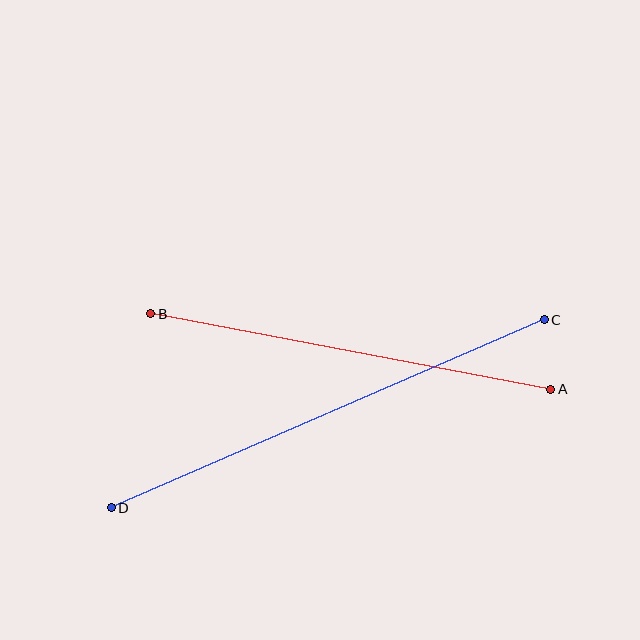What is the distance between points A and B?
The distance is approximately 407 pixels.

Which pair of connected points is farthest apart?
Points C and D are farthest apart.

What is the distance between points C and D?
The distance is approximately 472 pixels.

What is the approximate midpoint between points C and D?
The midpoint is at approximately (328, 414) pixels.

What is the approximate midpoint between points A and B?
The midpoint is at approximately (351, 351) pixels.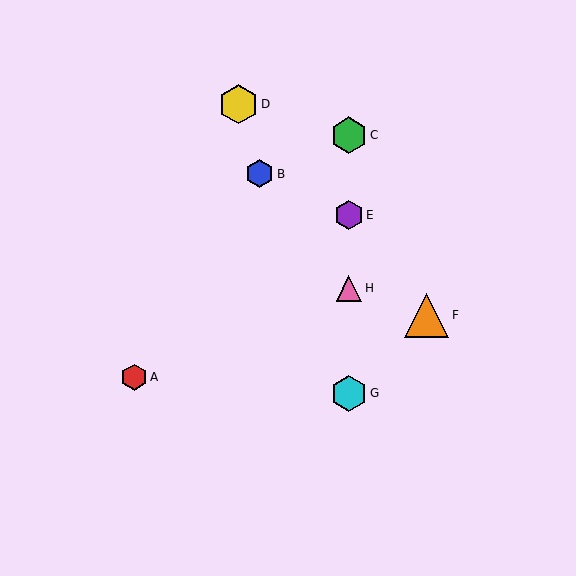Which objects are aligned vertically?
Objects C, E, G, H are aligned vertically.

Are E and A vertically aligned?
No, E is at x≈349 and A is at x≈134.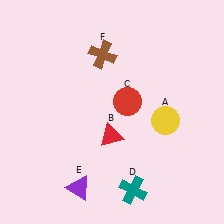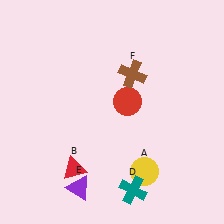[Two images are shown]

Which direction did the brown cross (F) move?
The brown cross (F) moved right.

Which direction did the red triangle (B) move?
The red triangle (B) moved left.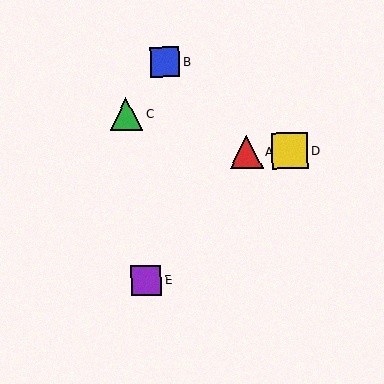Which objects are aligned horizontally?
Objects A, D are aligned horizontally.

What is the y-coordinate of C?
Object C is at y≈114.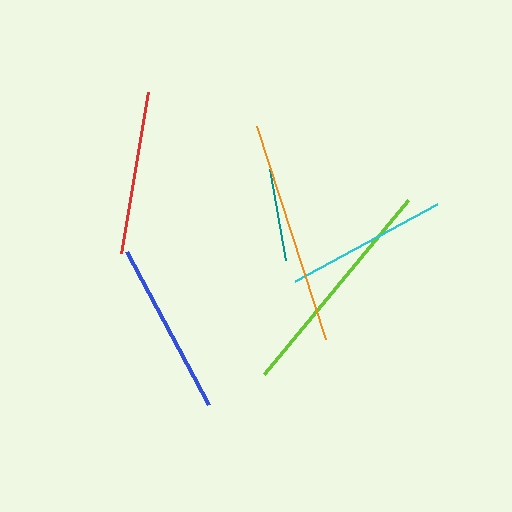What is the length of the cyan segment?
The cyan segment is approximately 161 pixels long.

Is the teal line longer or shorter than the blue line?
The blue line is longer than the teal line.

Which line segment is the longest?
The lime line is the longest at approximately 225 pixels.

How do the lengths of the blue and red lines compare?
The blue and red lines are approximately the same length.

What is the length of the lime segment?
The lime segment is approximately 225 pixels long.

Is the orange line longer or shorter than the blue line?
The orange line is longer than the blue line.